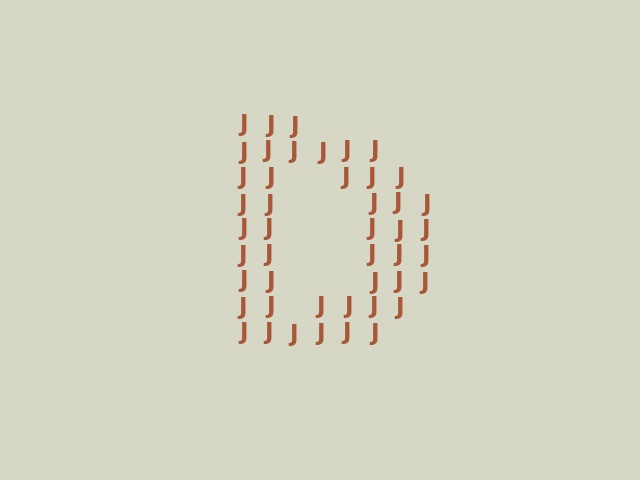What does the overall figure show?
The overall figure shows the letter D.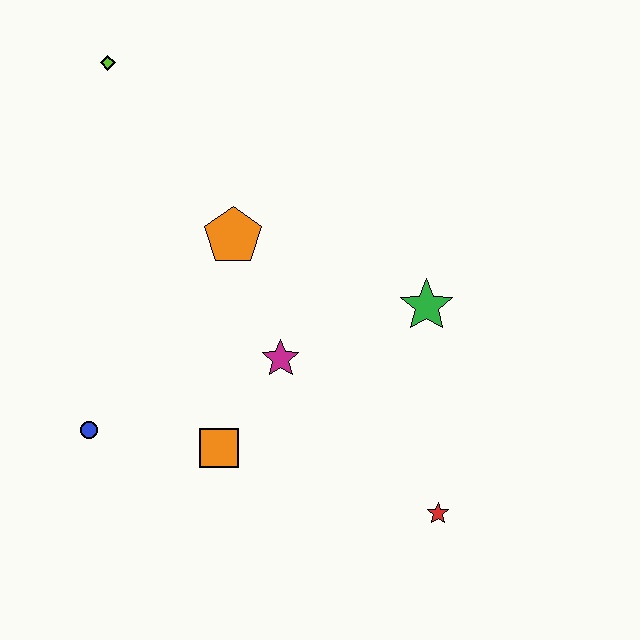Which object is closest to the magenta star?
The orange square is closest to the magenta star.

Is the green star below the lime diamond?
Yes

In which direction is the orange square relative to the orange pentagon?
The orange square is below the orange pentagon.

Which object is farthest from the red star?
The lime diamond is farthest from the red star.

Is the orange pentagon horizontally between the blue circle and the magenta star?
Yes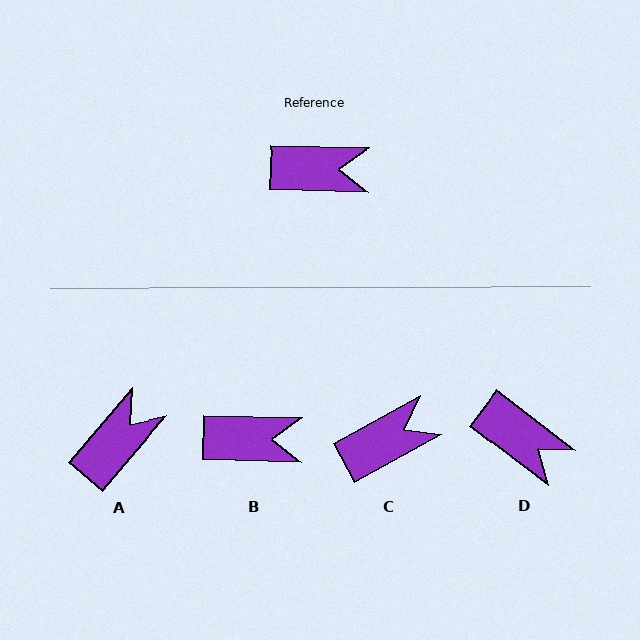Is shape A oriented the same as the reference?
No, it is off by about 51 degrees.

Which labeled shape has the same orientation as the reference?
B.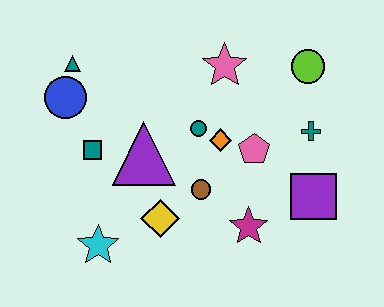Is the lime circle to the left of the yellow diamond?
No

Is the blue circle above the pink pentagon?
Yes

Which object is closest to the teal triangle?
The blue circle is closest to the teal triangle.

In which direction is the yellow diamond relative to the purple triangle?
The yellow diamond is below the purple triangle.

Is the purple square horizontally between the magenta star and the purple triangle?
No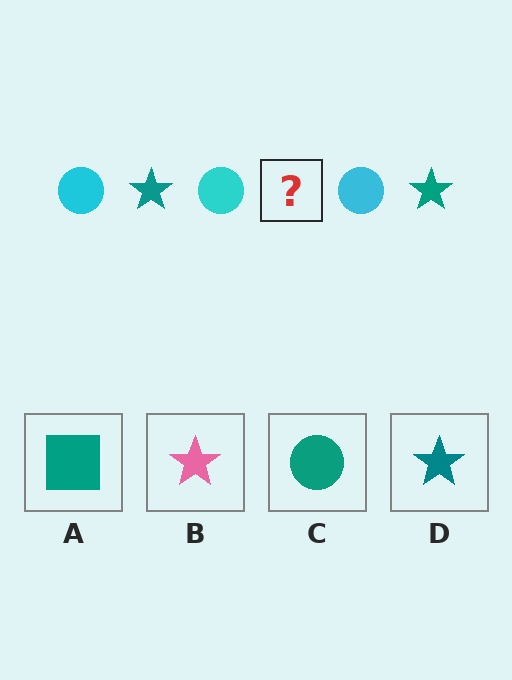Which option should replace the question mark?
Option D.